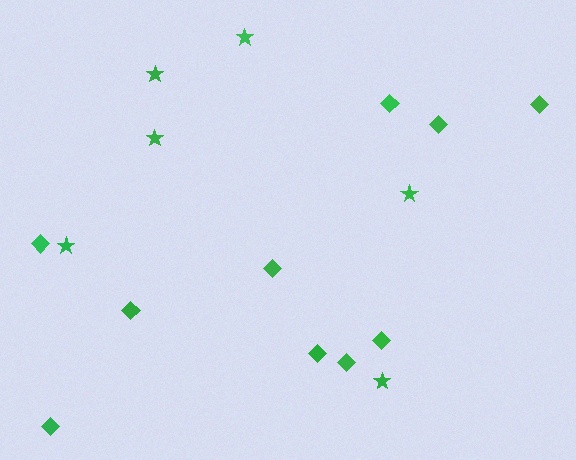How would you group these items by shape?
There are 2 groups: one group of diamonds (10) and one group of stars (6).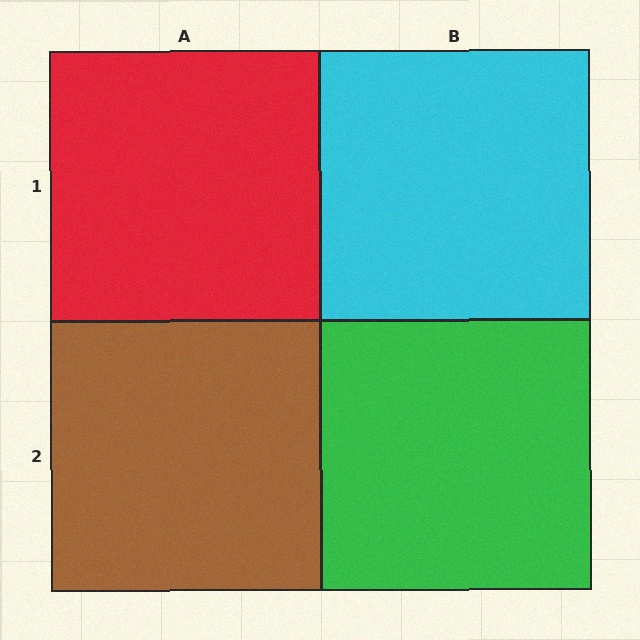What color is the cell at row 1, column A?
Red.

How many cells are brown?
1 cell is brown.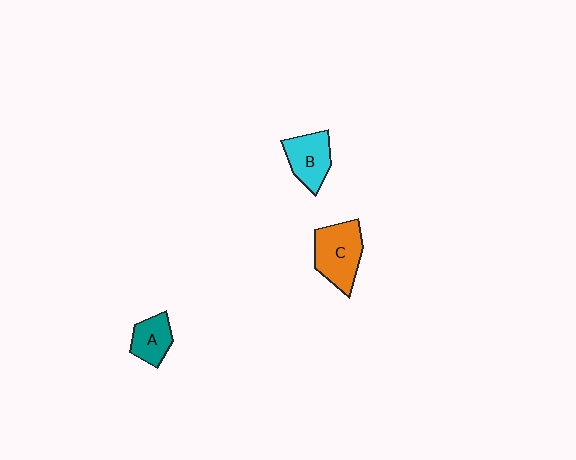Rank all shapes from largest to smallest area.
From largest to smallest: C (orange), B (cyan), A (teal).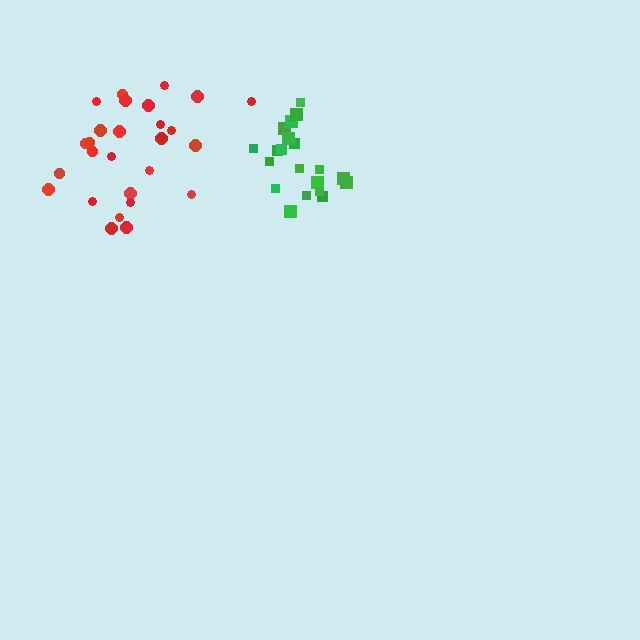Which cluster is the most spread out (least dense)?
Red.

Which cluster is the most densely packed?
Green.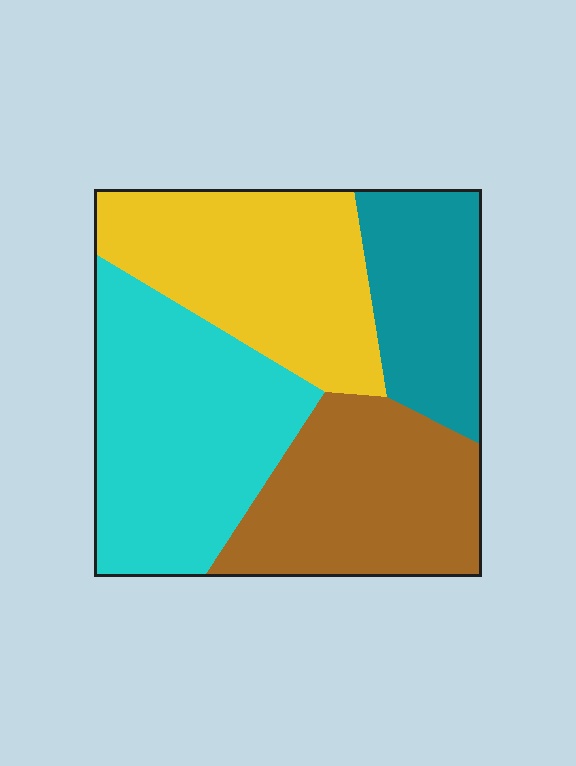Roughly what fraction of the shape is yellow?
Yellow takes up about one quarter (1/4) of the shape.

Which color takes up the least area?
Teal, at roughly 15%.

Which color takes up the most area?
Cyan, at roughly 30%.